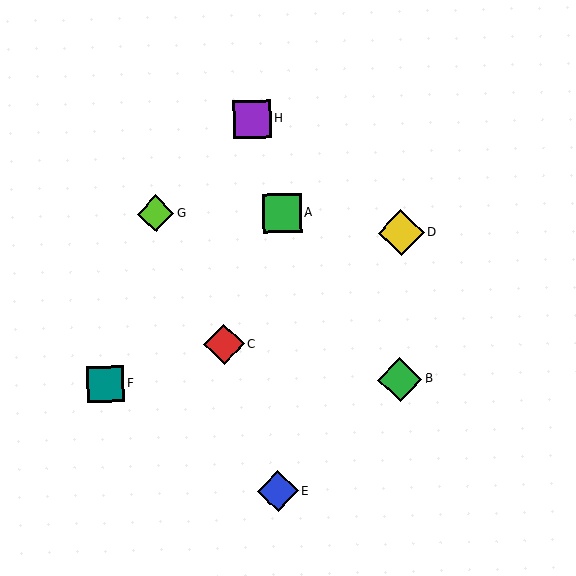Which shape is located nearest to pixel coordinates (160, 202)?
The lime diamond (labeled G) at (156, 213) is nearest to that location.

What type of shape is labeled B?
Shape B is a green diamond.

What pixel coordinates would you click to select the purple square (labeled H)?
Click at (252, 119) to select the purple square H.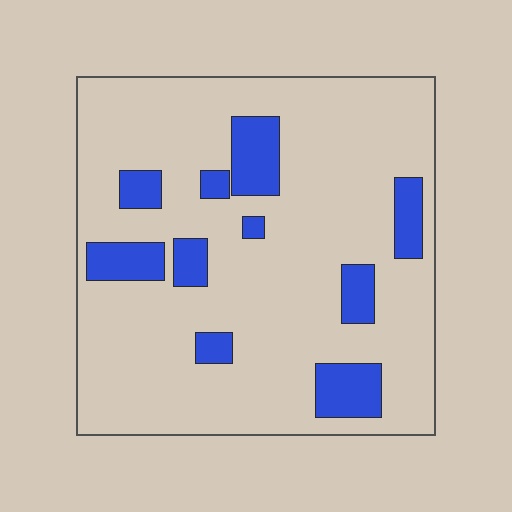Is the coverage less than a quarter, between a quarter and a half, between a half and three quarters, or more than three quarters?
Less than a quarter.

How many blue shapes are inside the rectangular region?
10.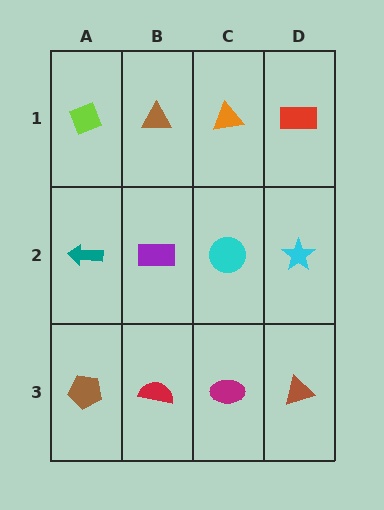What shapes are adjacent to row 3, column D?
A cyan star (row 2, column D), a magenta ellipse (row 3, column C).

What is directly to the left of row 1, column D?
An orange triangle.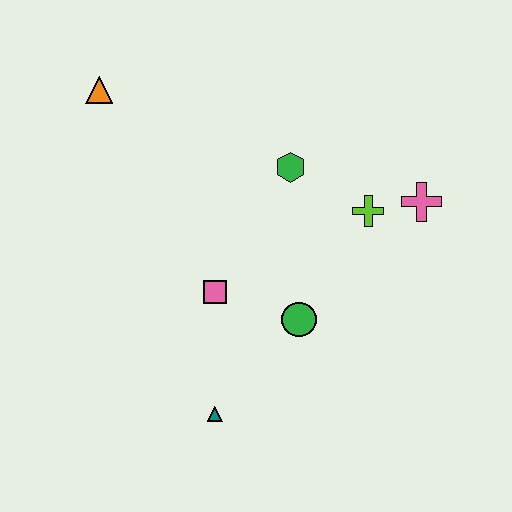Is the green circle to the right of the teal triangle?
Yes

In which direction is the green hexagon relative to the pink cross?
The green hexagon is to the left of the pink cross.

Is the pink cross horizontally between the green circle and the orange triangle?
No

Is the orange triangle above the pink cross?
Yes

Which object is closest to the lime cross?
The pink cross is closest to the lime cross.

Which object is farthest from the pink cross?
The orange triangle is farthest from the pink cross.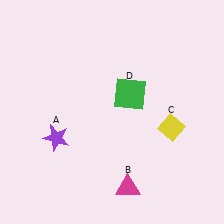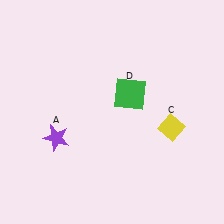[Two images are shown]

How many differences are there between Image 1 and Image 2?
There is 1 difference between the two images.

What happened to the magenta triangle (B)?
The magenta triangle (B) was removed in Image 2. It was in the bottom-right area of Image 1.